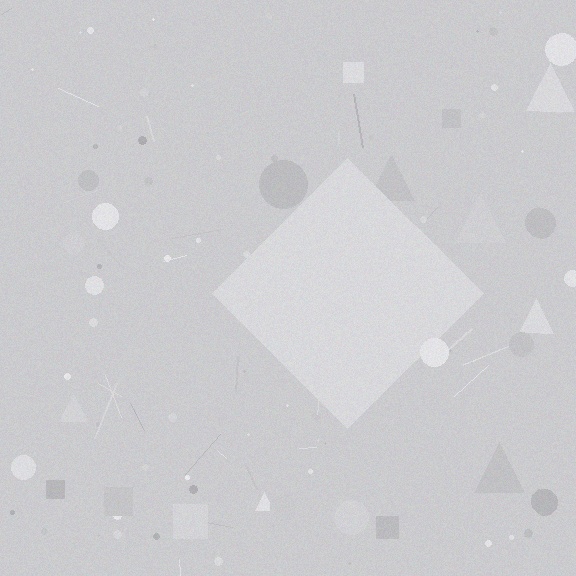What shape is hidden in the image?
A diamond is hidden in the image.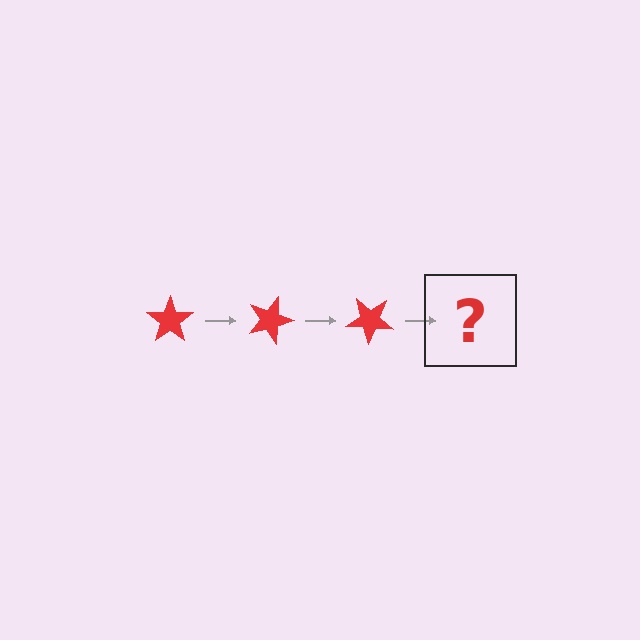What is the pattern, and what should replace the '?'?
The pattern is that the star rotates 20 degrees each step. The '?' should be a red star rotated 60 degrees.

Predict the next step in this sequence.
The next step is a red star rotated 60 degrees.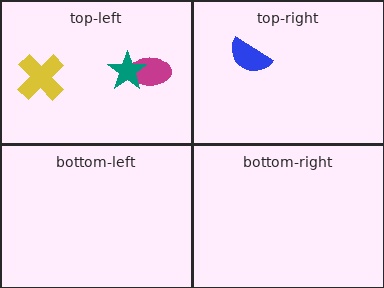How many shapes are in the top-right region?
1.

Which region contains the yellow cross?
The top-left region.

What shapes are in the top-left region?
The yellow cross, the magenta ellipse, the teal star.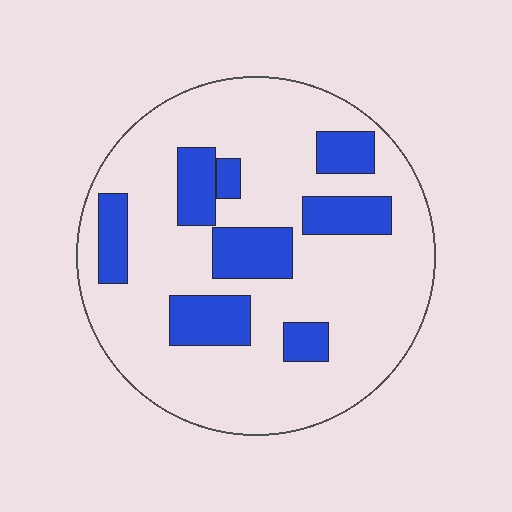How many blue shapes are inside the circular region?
8.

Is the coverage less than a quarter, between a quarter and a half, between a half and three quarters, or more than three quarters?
Less than a quarter.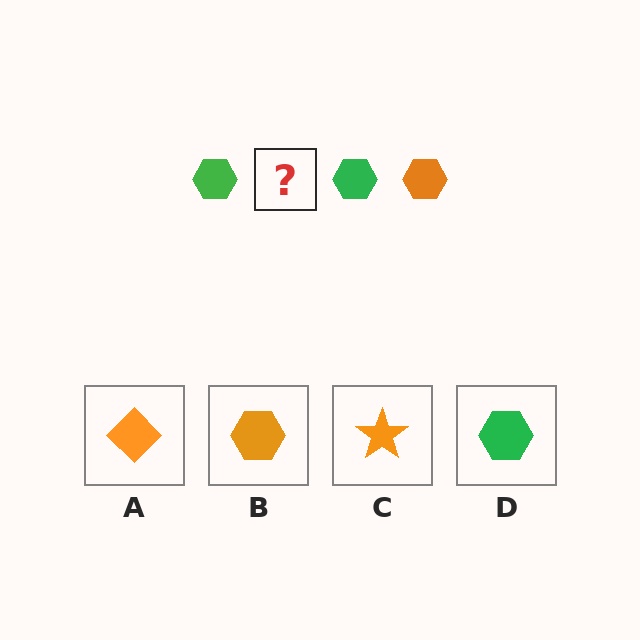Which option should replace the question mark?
Option B.